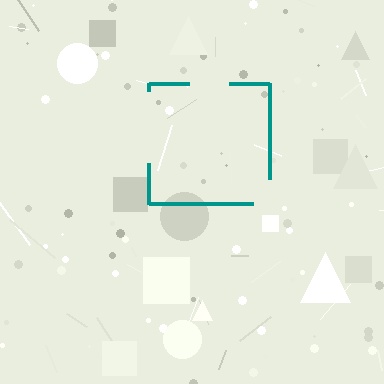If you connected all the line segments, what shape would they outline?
They would outline a square.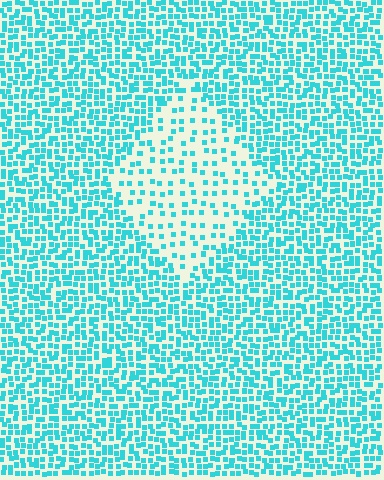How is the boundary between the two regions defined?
The boundary is defined by a change in element density (approximately 2.4x ratio). All elements are the same color, size, and shape.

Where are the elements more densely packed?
The elements are more densely packed outside the diamond boundary.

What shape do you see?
I see a diamond.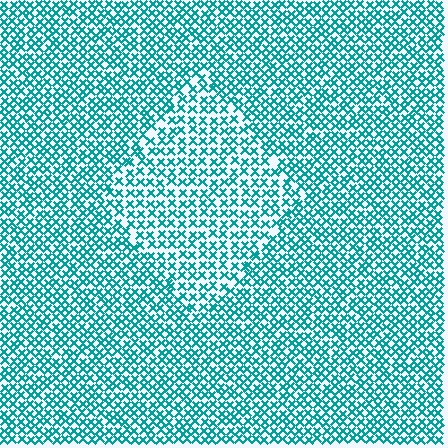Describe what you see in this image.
The image contains small teal elements arranged at two different densities. A diamond-shaped region is visible where the elements are less densely packed than the surrounding area.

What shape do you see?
I see a diamond.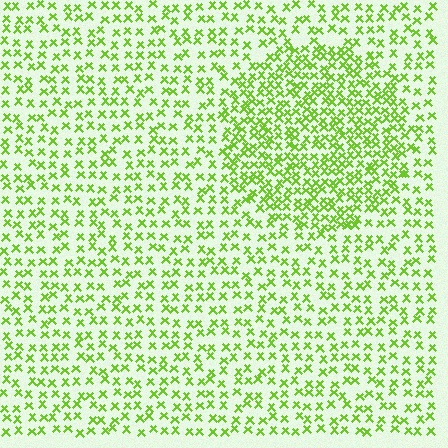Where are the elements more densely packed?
The elements are more densely packed inside the circle boundary.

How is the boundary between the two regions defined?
The boundary is defined by a change in element density (approximately 1.9x ratio). All elements are the same color, size, and shape.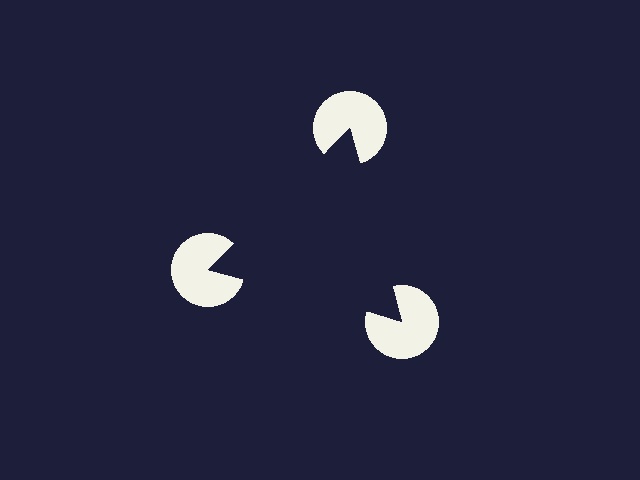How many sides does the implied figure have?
3 sides.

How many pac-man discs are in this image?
There are 3 — one at each vertex of the illusory triangle.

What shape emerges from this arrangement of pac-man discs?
An illusory triangle — its edges are inferred from the aligned wedge cuts in the pac-man discs, not physically drawn.